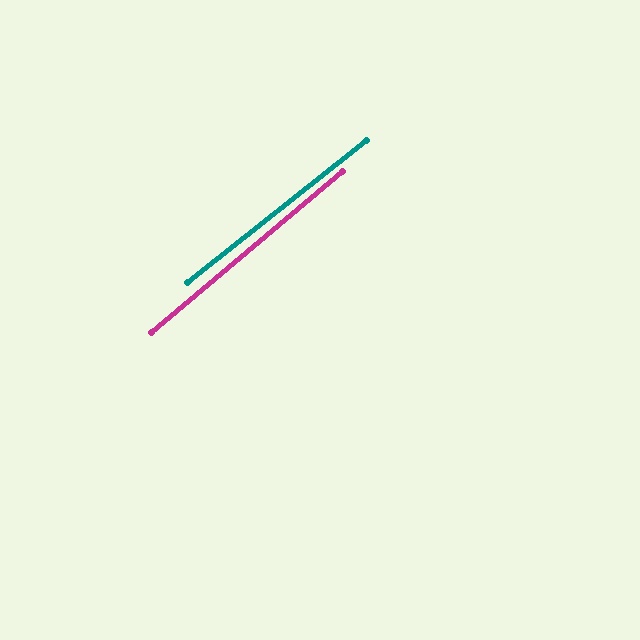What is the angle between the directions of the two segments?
Approximately 2 degrees.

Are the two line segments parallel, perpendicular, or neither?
Parallel — their directions differ by only 1.7°.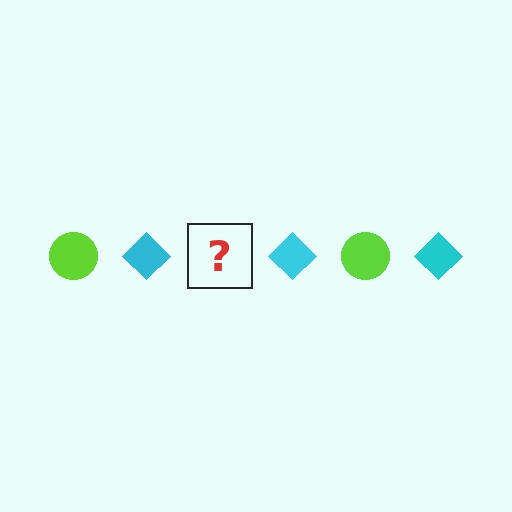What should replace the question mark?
The question mark should be replaced with a lime circle.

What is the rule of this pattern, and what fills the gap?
The rule is that the pattern alternates between lime circle and cyan diamond. The gap should be filled with a lime circle.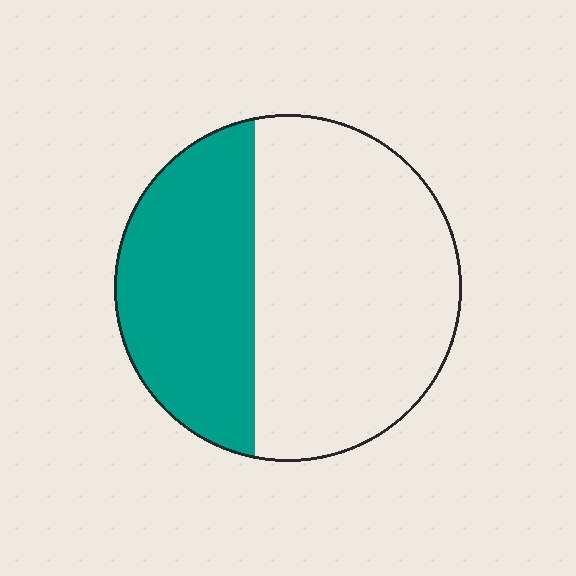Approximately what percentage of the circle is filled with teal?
Approximately 40%.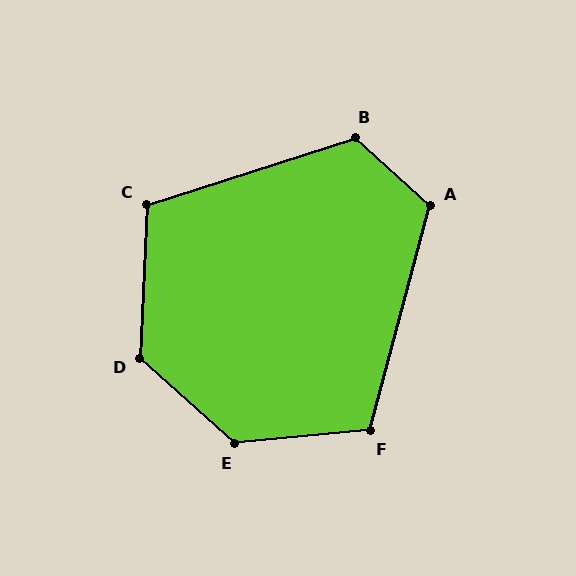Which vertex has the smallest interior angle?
C, at approximately 110 degrees.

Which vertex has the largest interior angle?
E, at approximately 133 degrees.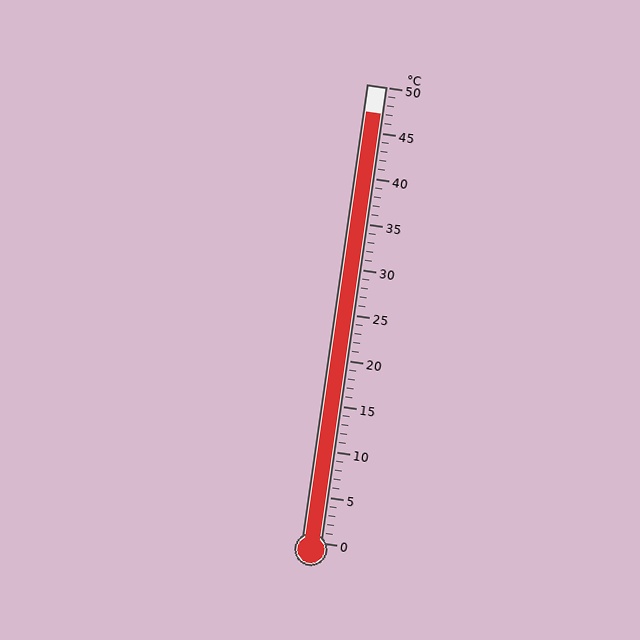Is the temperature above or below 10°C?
The temperature is above 10°C.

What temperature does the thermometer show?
The thermometer shows approximately 47°C.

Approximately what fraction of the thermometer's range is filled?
The thermometer is filled to approximately 95% of its range.